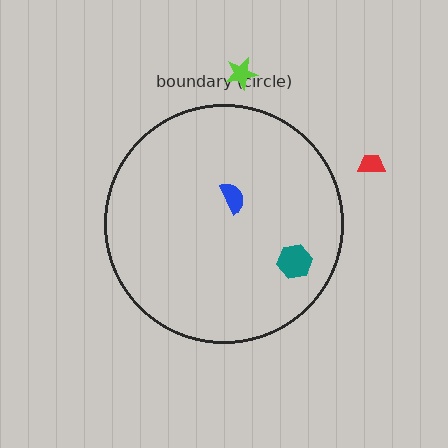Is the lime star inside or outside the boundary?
Outside.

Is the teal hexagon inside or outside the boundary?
Inside.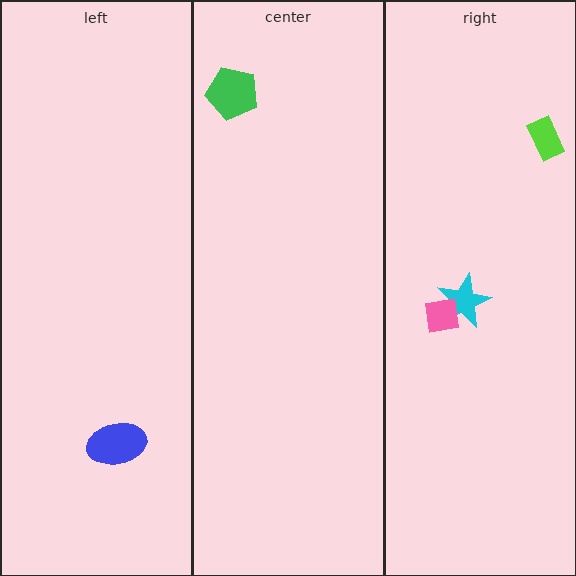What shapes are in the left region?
The blue ellipse.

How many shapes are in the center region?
1.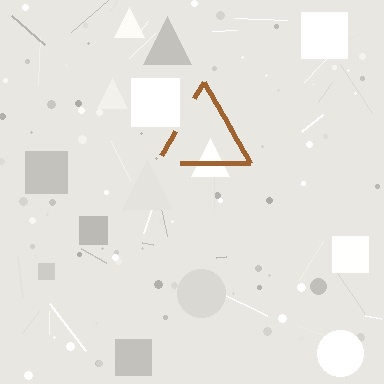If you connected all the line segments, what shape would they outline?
They would outline a triangle.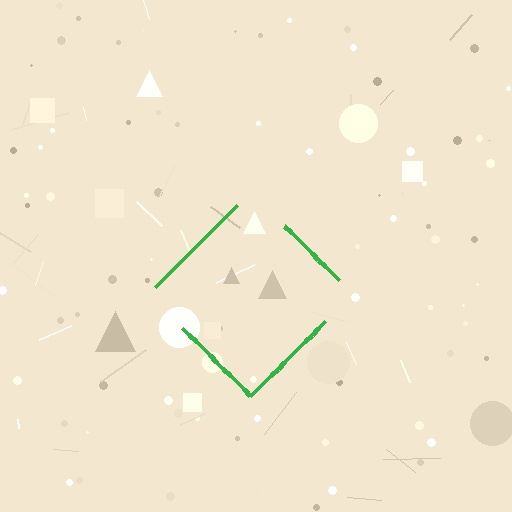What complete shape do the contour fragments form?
The contour fragments form a diamond.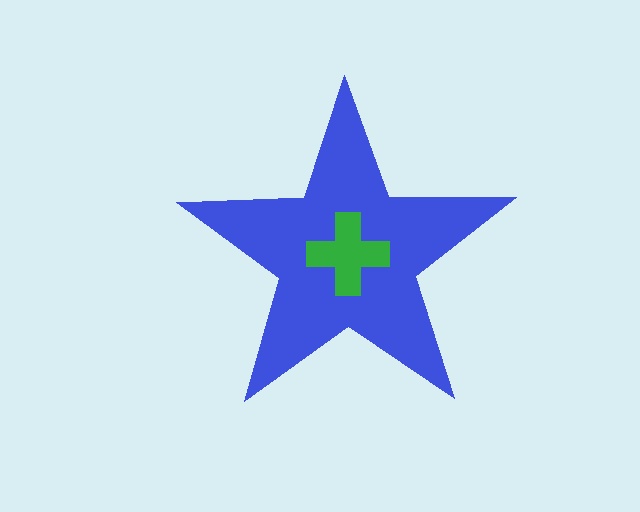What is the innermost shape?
The green cross.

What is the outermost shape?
The blue star.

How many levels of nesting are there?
2.